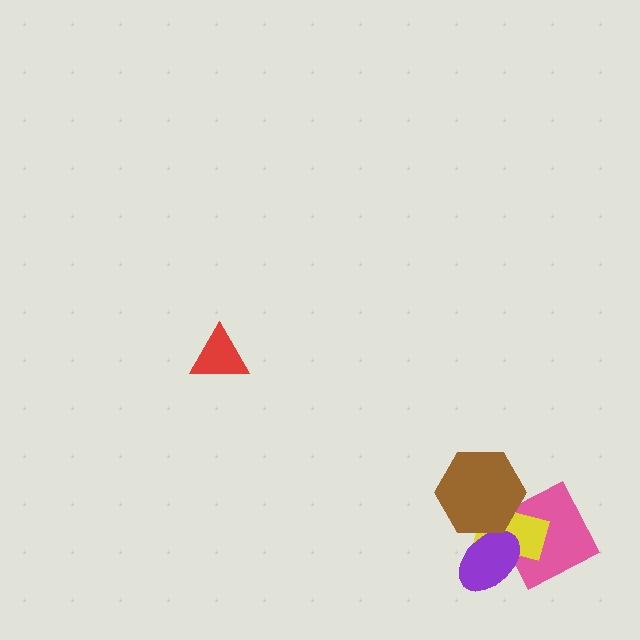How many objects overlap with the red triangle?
0 objects overlap with the red triangle.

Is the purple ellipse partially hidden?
Yes, it is partially covered by another shape.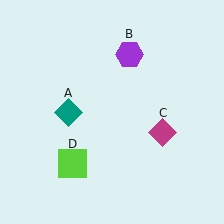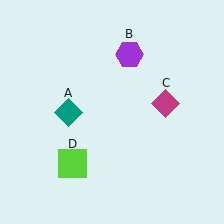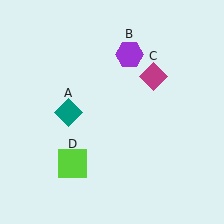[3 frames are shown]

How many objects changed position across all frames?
1 object changed position: magenta diamond (object C).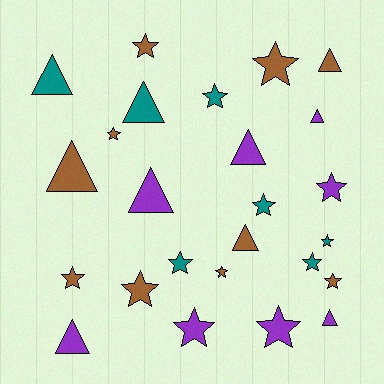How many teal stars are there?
There are 5 teal stars.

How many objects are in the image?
There are 25 objects.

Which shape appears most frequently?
Star, with 15 objects.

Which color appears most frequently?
Brown, with 10 objects.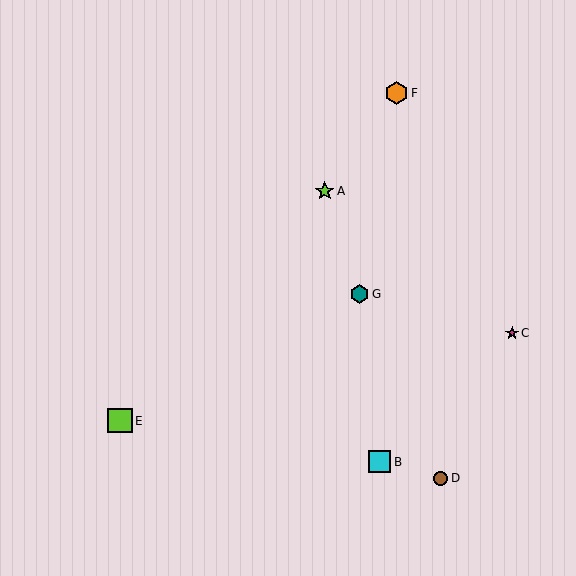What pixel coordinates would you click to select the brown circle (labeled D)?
Click at (441, 478) to select the brown circle D.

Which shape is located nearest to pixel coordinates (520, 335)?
The magenta star (labeled C) at (512, 333) is nearest to that location.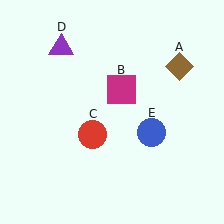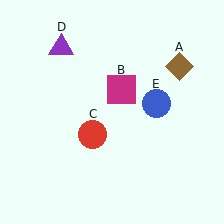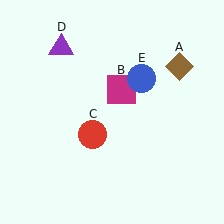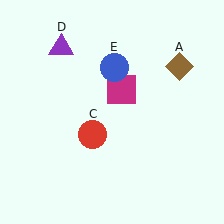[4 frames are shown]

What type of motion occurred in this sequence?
The blue circle (object E) rotated counterclockwise around the center of the scene.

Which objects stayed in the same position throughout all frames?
Brown diamond (object A) and magenta square (object B) and red circle (object C) and purple triangle (object D) remained stationary.